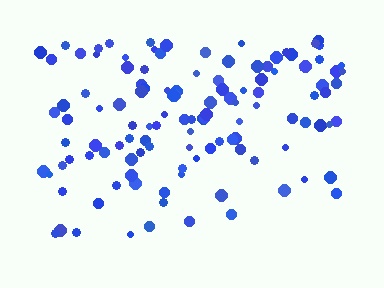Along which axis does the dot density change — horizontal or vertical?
Vertical.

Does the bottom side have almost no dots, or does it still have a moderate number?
Still a moderate number, just noticeably fewer than the top.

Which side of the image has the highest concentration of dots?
The top.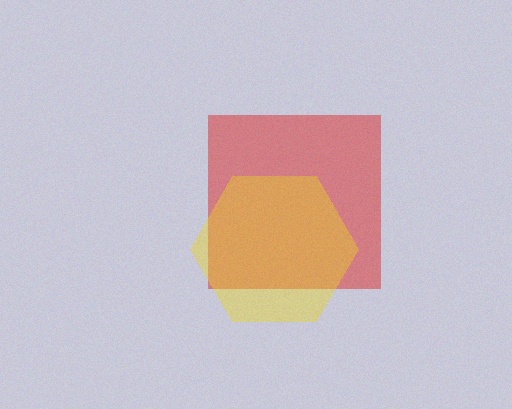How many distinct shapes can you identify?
There are 2 distinct shapes: a red square, a yellow hexagon.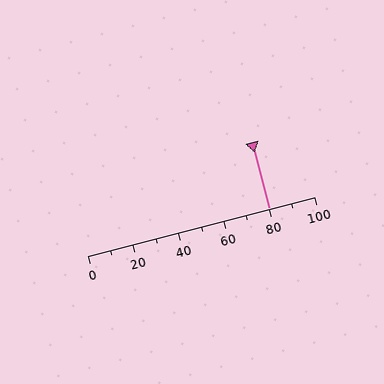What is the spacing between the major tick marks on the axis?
The major ticks are spaced 20 apart.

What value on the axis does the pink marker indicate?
The marker indicates approximately 80.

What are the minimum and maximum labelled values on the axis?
The axis runs from 0 to 100.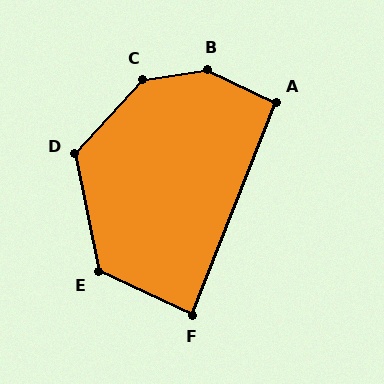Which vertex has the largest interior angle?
B, at approximately 146 degrees.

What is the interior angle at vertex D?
Approximately 127 degrees (obtuse).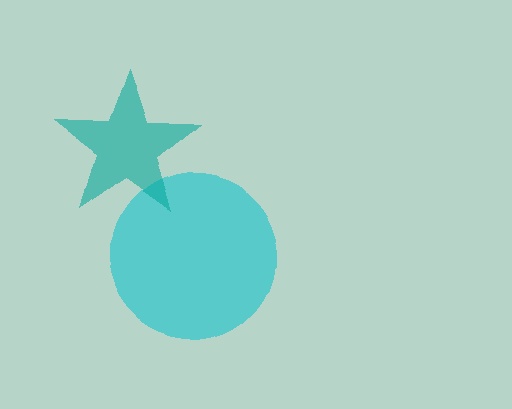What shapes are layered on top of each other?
The layered shapes are: a cyan circle, a teal star.